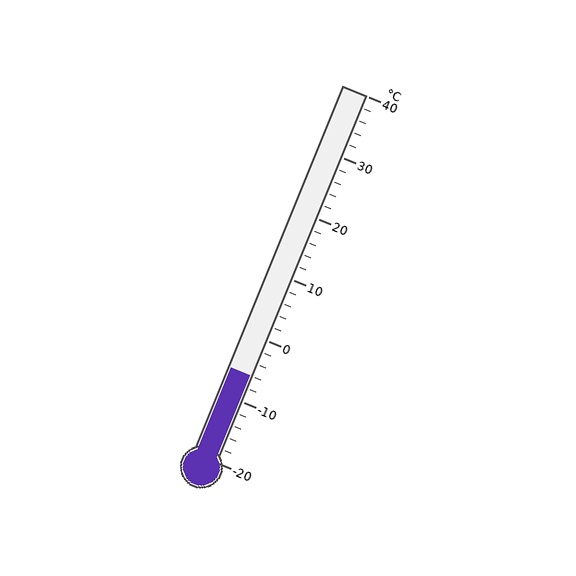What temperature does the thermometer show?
The thermometer shows approximately -6°C.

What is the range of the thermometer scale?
The thermometer scale ranges from -20°C to 40°C.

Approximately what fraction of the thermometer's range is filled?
The thermometer is filled to approximately 25% of its range.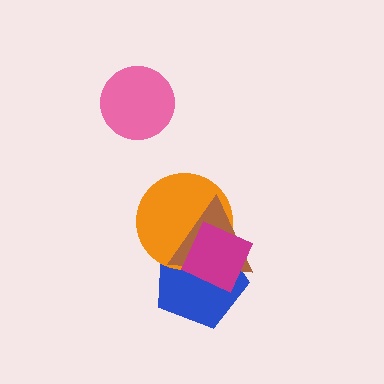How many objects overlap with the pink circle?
0 objects overlap with the pink circle.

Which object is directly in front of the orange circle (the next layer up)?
The brown triangle is directly in front of the orange circle.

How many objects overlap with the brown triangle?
3 objects overlap with the brown triangle.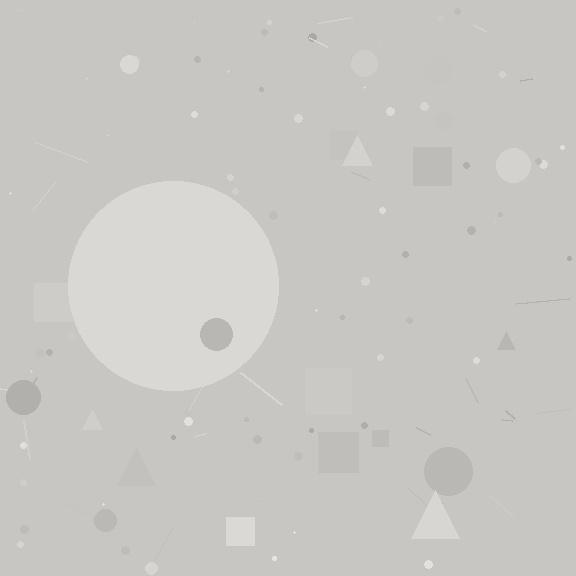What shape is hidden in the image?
A circle is hidden in the image.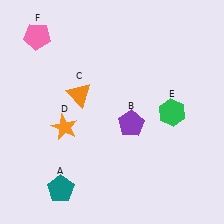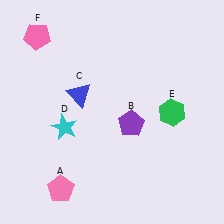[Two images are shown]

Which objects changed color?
A changed from teal to pink. C changed from orange to blue. D changed from orange to cyan.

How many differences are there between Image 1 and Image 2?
There are 3 differences between the two images.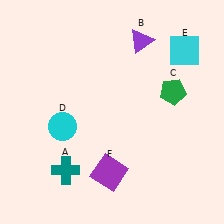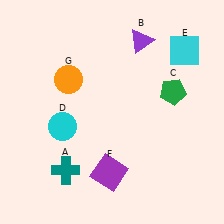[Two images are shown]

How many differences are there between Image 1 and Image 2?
There is 1 difference between the two images.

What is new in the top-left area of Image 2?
An orange circle (G) was added in the top-left area of Image 2.